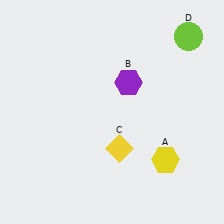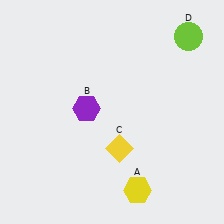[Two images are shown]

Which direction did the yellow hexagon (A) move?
The yellow hexagon (A) moved down.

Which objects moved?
The objects that moved are: the yellow hexagon (A), the purple hexagon (B).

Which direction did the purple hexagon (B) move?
The purple hexagon (B) moved left.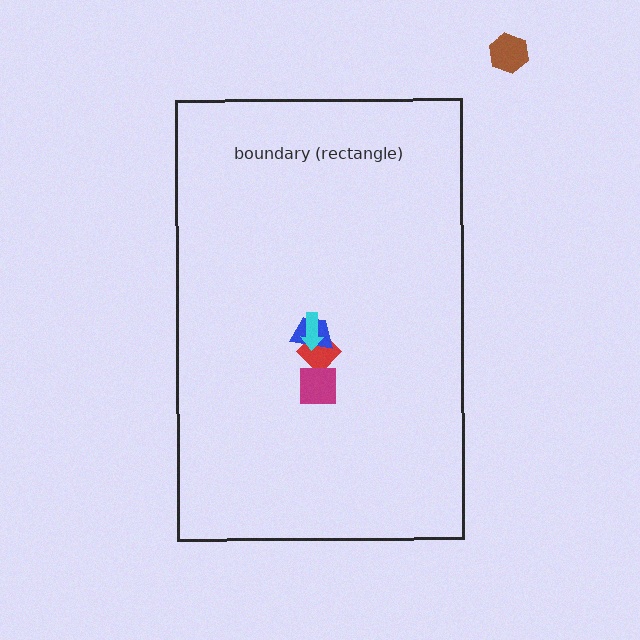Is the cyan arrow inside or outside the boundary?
Inside.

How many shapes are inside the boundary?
4 inside, 1 outside.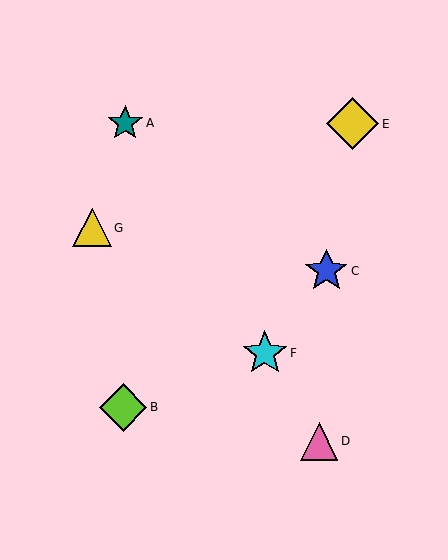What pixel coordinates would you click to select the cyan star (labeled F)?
Click at (265, 353) to select the cyan star F.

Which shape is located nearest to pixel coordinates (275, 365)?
The cyan star (labeled F) at (265, 353) is nearest to that location.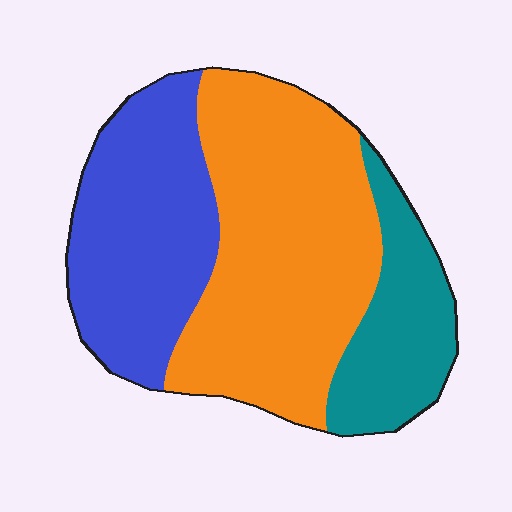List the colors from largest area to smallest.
From largest to smallest: orange, blue, teal.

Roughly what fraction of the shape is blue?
Blue covers 32% of the shape.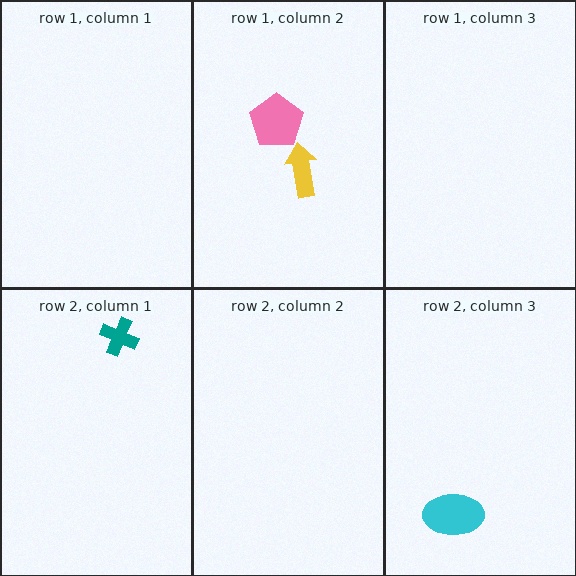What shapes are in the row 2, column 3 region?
The cyan ellipse.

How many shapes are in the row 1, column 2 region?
2.